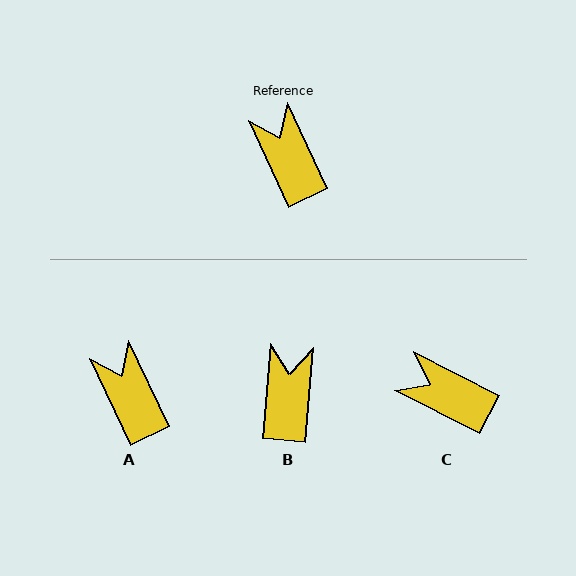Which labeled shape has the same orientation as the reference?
A.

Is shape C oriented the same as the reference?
No, it is off by about 38 degrees.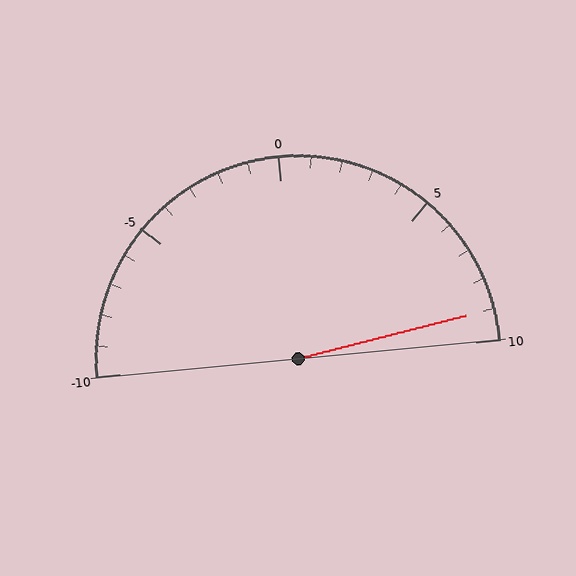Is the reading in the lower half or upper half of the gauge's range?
The reading is in the upper half of the range (-10 to 10).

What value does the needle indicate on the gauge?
The needle indicates approximately 9.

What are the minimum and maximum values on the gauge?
The gauge ranges from -10 to 10.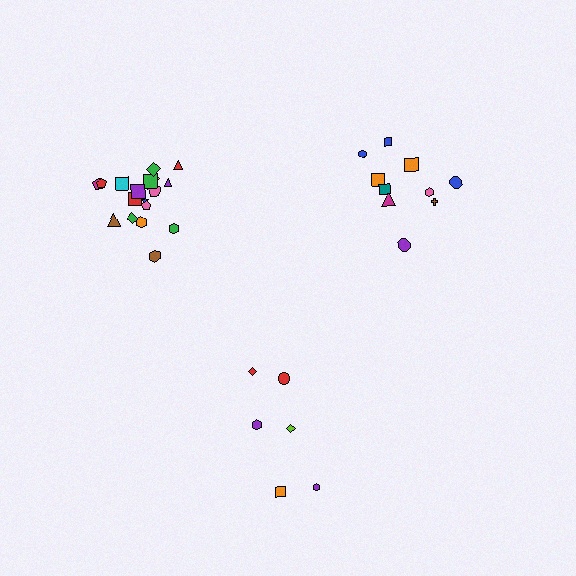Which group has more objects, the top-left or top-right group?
The top-left group.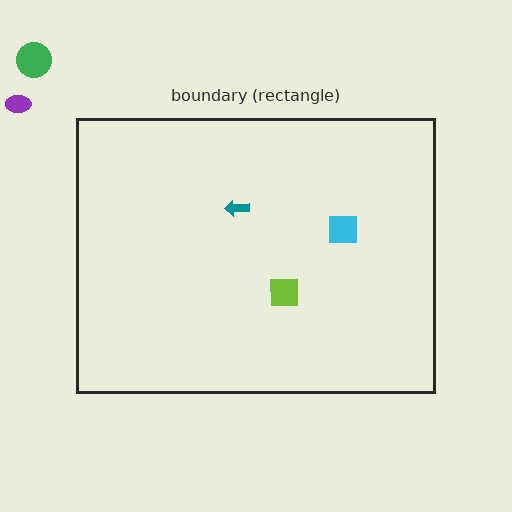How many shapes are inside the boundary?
3 inside, 2 outside.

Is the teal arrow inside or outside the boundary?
Inside.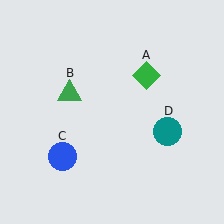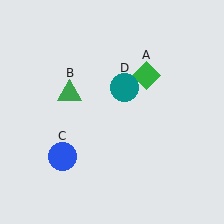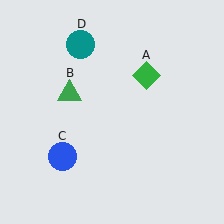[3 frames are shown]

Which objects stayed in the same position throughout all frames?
Green diamond (object A) and green triangle (object B) and blue circle (object C) remained stationary.